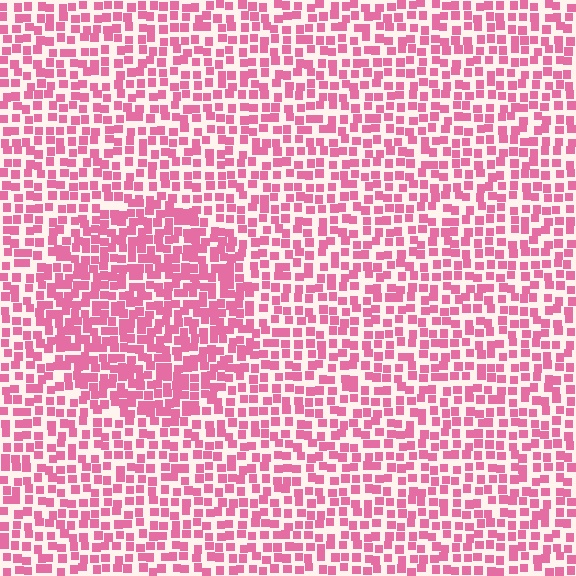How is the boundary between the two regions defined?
The boundary is defined by a change in element density (approximately 1.5x ratio). All elements are the same color, size, and shape.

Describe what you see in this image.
The image contains small pink elements arranged at two different densities. A circle-shaped region is visible where the elements are more densely packed than the surrounding area.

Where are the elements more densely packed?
The elements are more densely packed inside the circle boundary.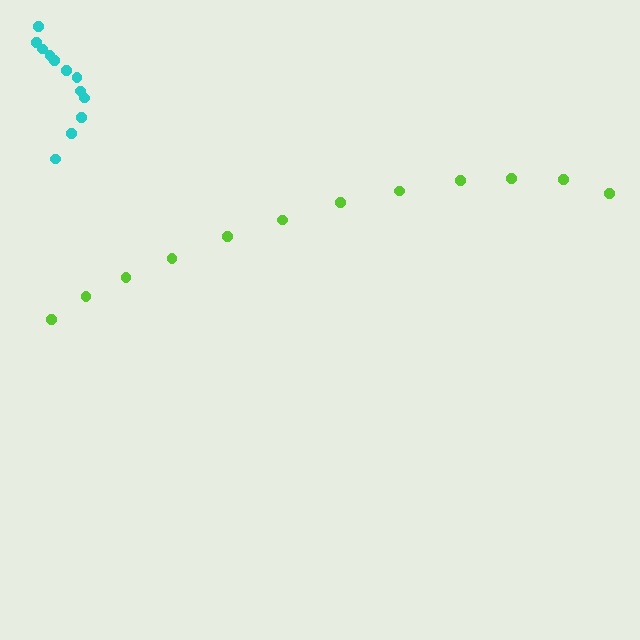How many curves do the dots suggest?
There are 2 distinct paths.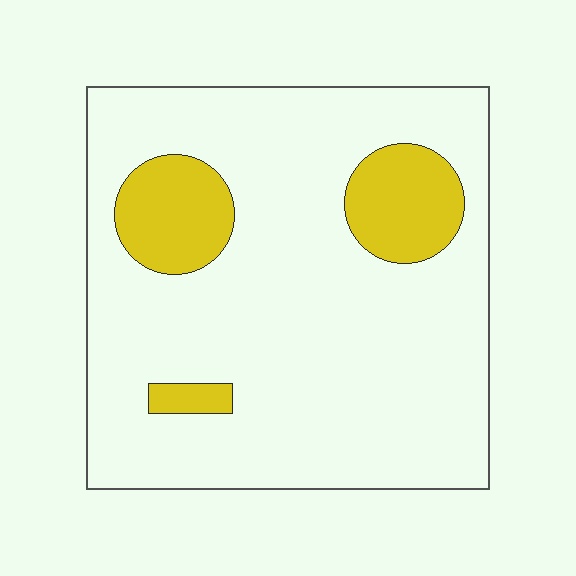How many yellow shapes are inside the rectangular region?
3.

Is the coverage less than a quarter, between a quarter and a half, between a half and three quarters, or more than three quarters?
Less than a quarter.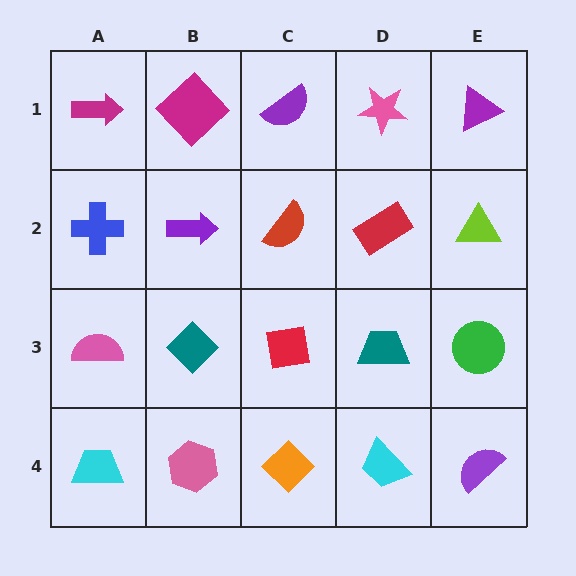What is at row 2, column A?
A blue cross.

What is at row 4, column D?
A cyan trapezoid.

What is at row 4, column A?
A cyan trapezoid.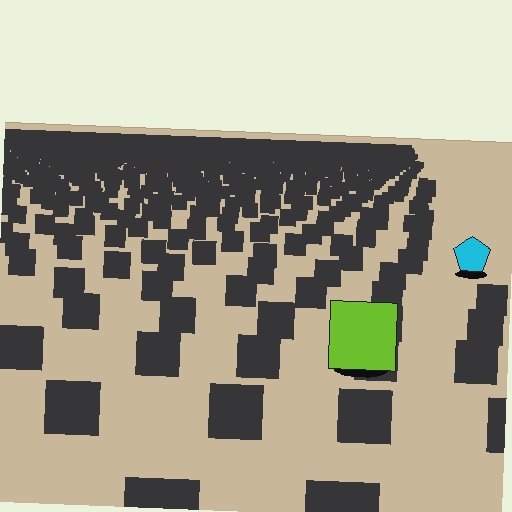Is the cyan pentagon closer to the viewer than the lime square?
No. The lime square is closer — you can tell from the texture gradient: the ground texture is coarser near it.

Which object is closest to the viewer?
The lime square is closest. The texture marks near it are larger and more spread out.